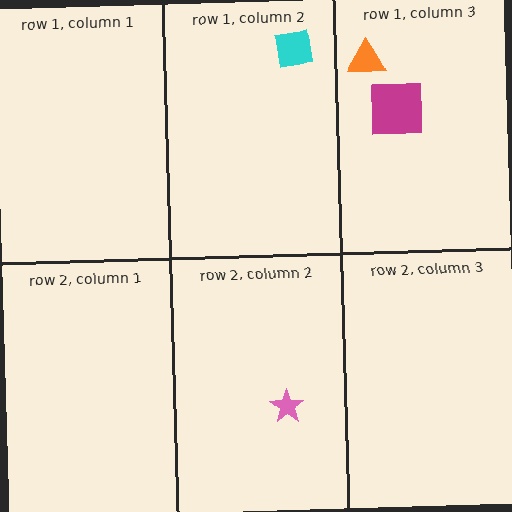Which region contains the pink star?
The row 2, column 2 region.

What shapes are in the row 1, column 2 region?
The cyan square.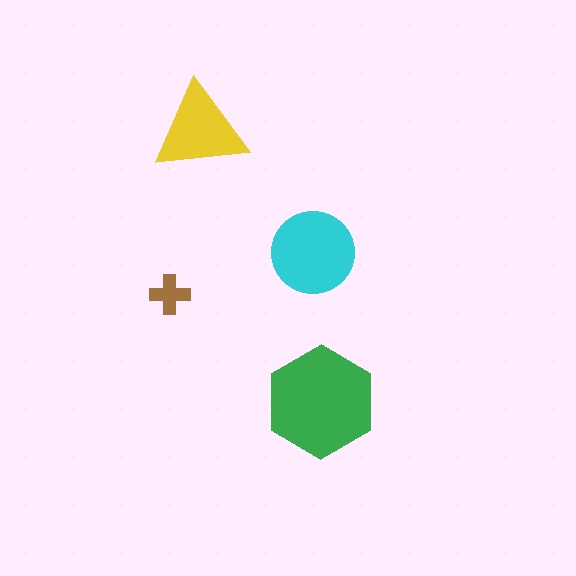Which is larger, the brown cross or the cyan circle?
The cyan circle.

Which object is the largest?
The green hexagon.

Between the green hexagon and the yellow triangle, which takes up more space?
The green hexagon.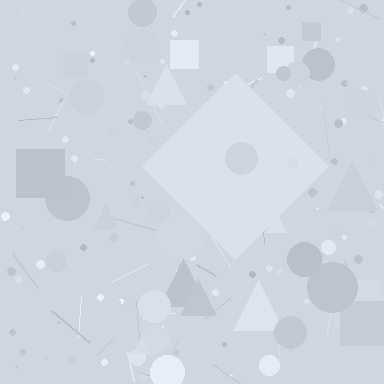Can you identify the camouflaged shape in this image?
The camouflaged shape is a diamond.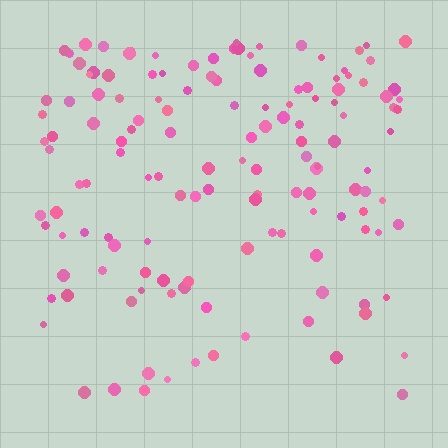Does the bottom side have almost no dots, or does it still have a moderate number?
Still a moderate number, just noticeably fewer than the top.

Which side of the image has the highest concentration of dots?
The top.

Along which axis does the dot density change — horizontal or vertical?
Vertical.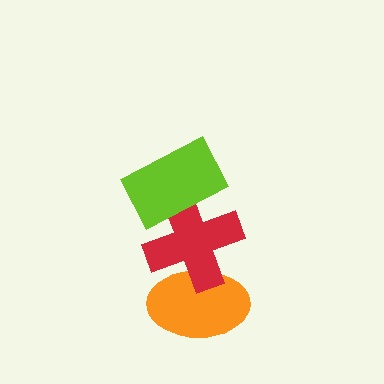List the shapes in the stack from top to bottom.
From top to bottom: the lime rectangle, the red cross, the orange ellipse.